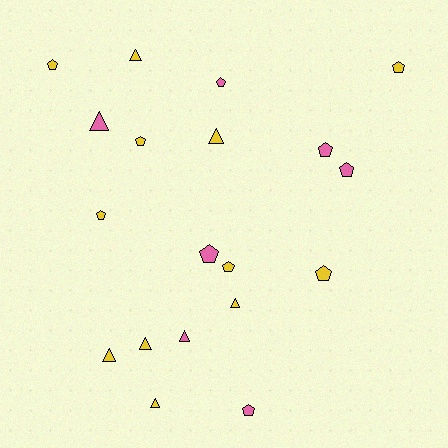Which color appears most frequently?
Yellow, with 12 objects.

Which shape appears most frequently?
Pentagon, with 11 objects.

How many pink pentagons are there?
There are 5 pink pentagons.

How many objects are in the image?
There are 19 objects.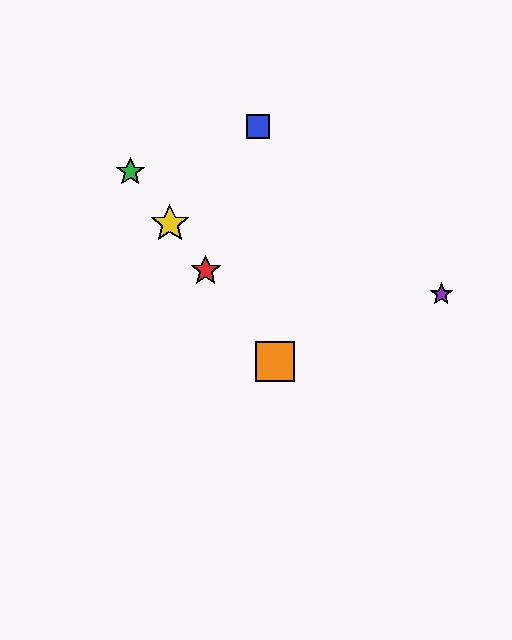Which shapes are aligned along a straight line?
The red star, the green star, the yellow star, the orange square are aligned along a straight line.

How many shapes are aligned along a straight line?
4 shapes (the red star, the green star, the yellow star, the orange square) are aligned along a straight line.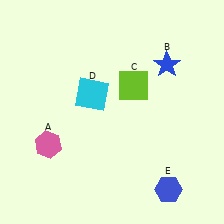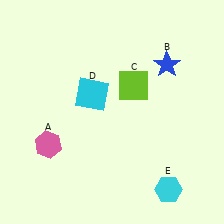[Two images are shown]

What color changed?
The hexagon (E) changed from blue in Image 1 to cyan in Image 2.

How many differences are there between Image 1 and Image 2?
There is 1 difference between the two images.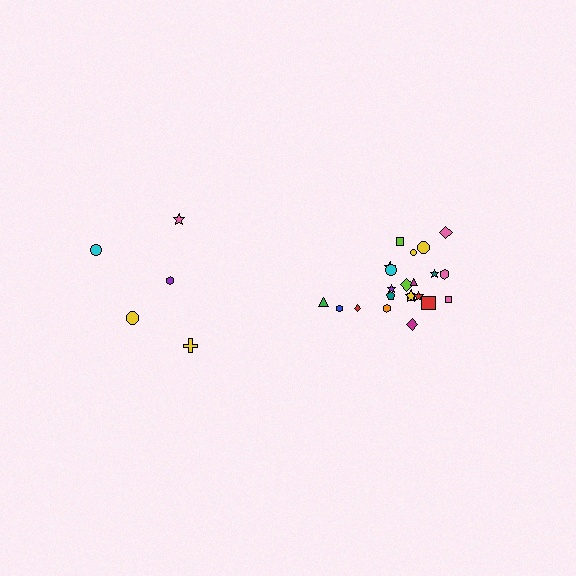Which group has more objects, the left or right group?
The right group.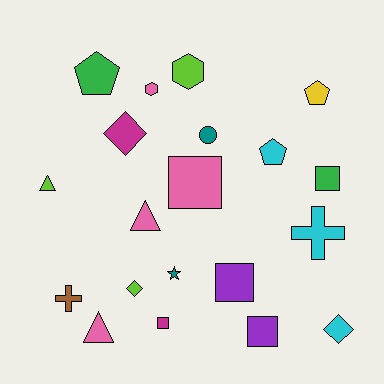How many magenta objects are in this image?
There are 2 magenta objects.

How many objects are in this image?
There are 20 objects.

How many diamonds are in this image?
There are 3 diamonds.